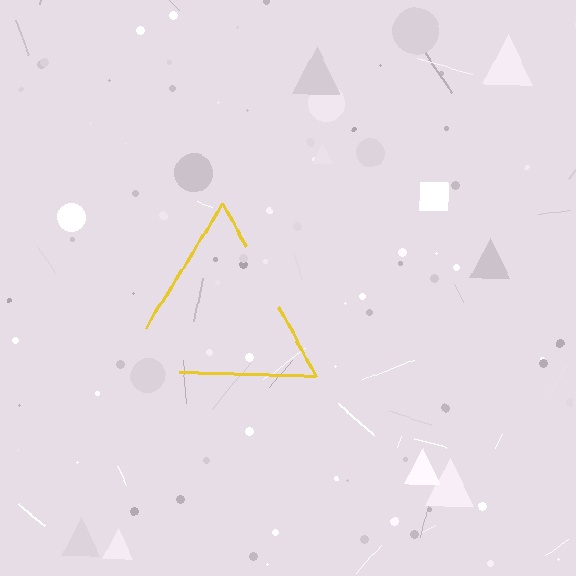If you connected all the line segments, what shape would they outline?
They would outline a triangle.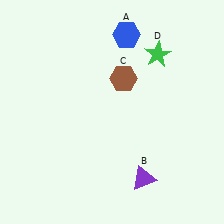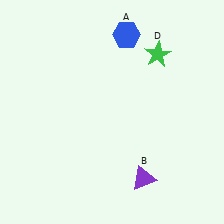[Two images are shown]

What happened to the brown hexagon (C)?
The brown hexagon (C) was removed in Image 2. It was in the top-right area of Image 1.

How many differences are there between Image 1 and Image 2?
There is 1 difference between the two images.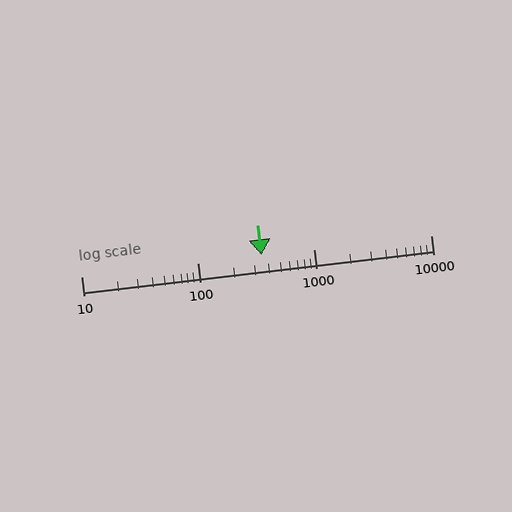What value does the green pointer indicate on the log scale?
The pointer indicates approximately 350.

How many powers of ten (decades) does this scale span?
The scale spans 3 decades, from 10 to 10000.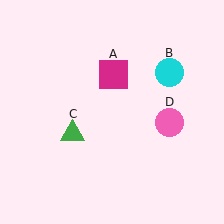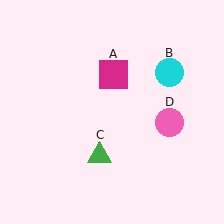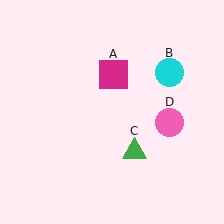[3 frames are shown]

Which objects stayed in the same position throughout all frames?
Magenta square (object A) and cyan circle (object B) and pink circle (object D) remained stationary.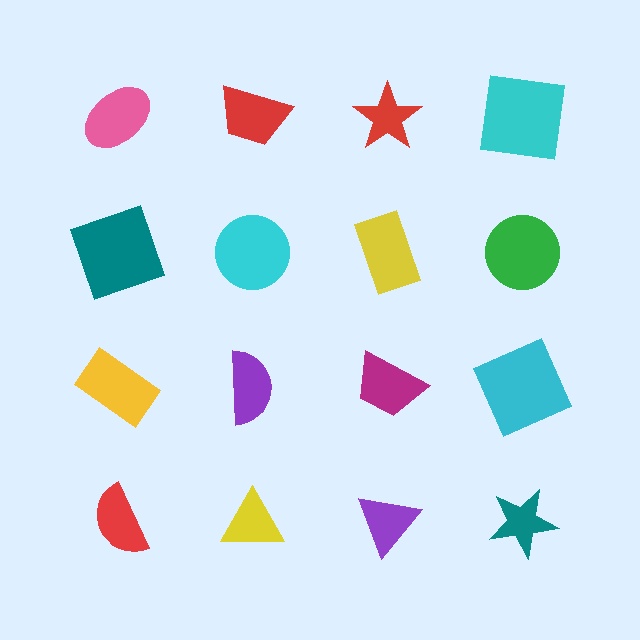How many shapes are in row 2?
4 shapes.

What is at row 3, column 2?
A purple semicircle.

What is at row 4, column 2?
A yellow triangle.